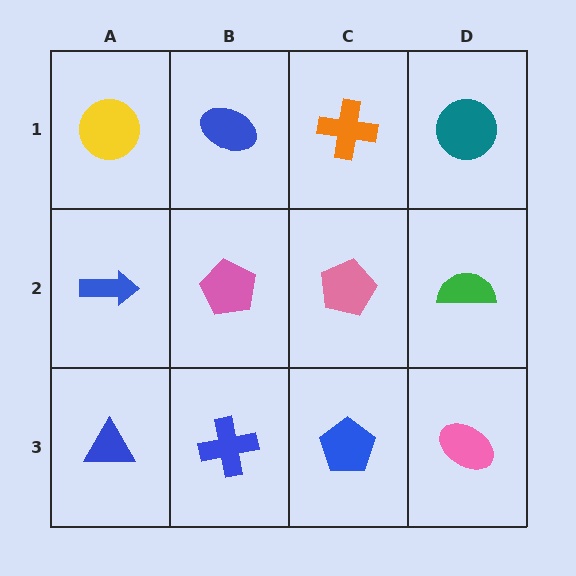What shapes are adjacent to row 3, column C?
A pink pentagon (row 2, column C), a blue cross (row 3, column B), a pink ellipse (row 3, column D).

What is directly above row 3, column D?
A green semicircle.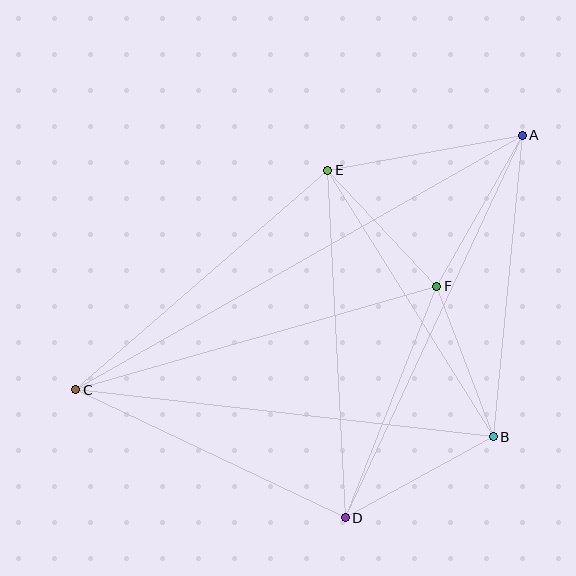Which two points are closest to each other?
Points E and F are closest to each other.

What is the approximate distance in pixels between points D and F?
The distance between D and F is approximately 249 pixels.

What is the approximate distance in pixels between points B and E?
The distance between B and E is approximately 313 pixels.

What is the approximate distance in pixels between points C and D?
The distance between C and D is approximately 298 pixels.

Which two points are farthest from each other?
Points A and C are farthest from each other.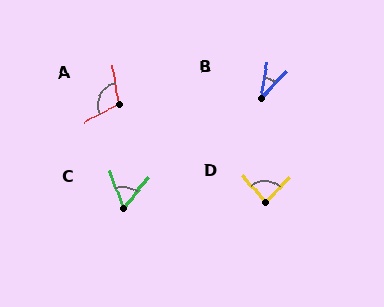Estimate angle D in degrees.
Approximately 84 degrees.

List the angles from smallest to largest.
B (34°), C (61°), D (84°), A (109°).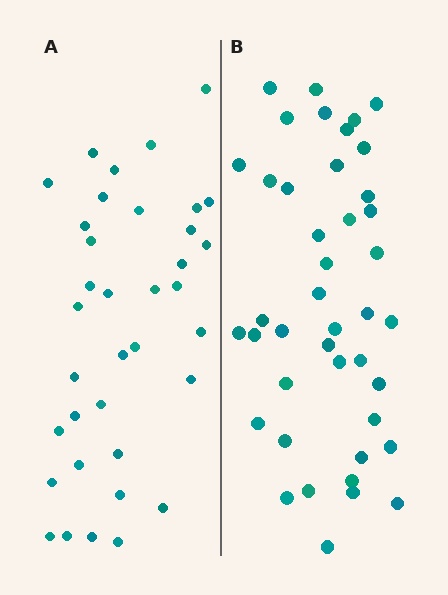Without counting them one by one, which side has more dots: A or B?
Region B (the right region) has more dots.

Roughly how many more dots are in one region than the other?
Region B has about 6 more dots than region A.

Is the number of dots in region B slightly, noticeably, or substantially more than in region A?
Region B has only slightly more — the two regions are fairly close. The ratio is roughly 1.2 to 1.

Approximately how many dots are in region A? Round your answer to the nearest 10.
About 40 dots. (The exact count is 36, which rounds to 40.)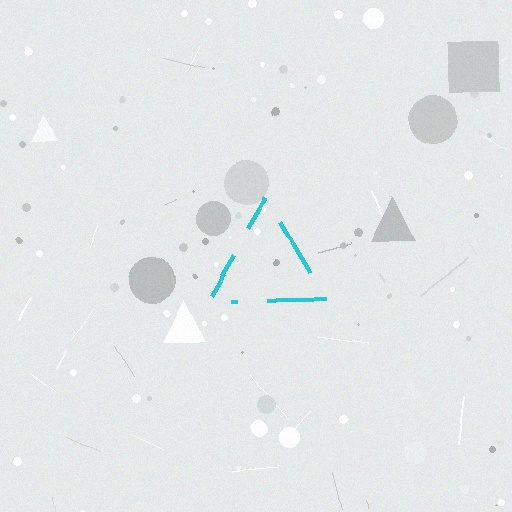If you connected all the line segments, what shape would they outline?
They would outline a triangle.